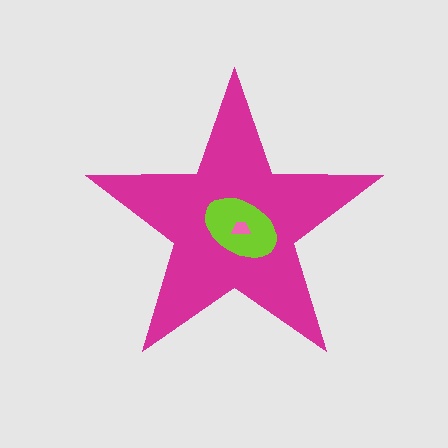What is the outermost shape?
The magenta star.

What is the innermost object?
The pink trapezoid.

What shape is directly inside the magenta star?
The lime ellipse.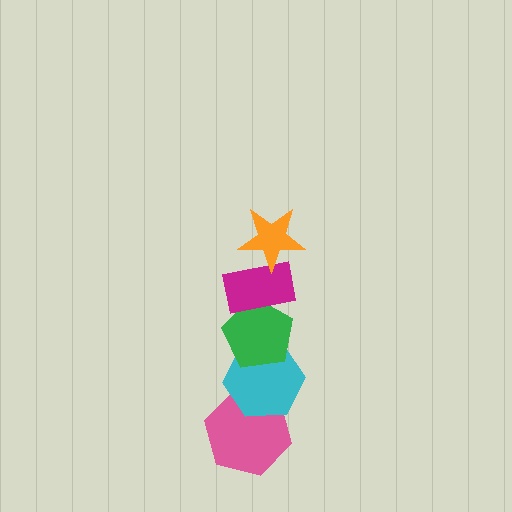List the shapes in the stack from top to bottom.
From top to bottom: the orange star, the magenta rectangle, the green pentagon, the cyan hexagon, the pink hexagon.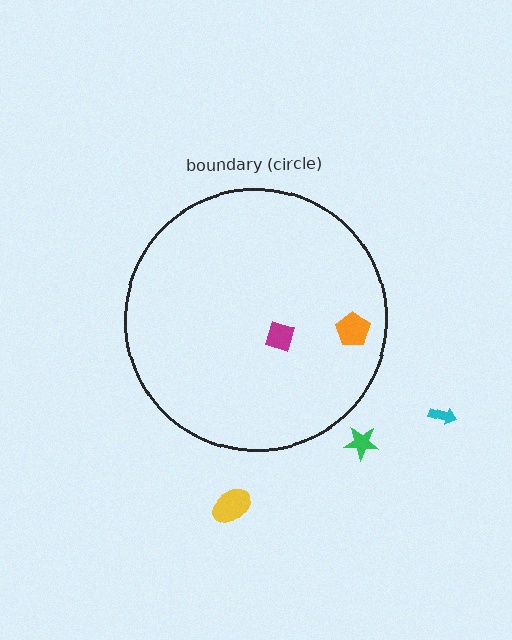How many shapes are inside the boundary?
2 inside, 3 outside.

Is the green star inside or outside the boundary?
Outside.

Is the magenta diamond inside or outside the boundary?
Inside.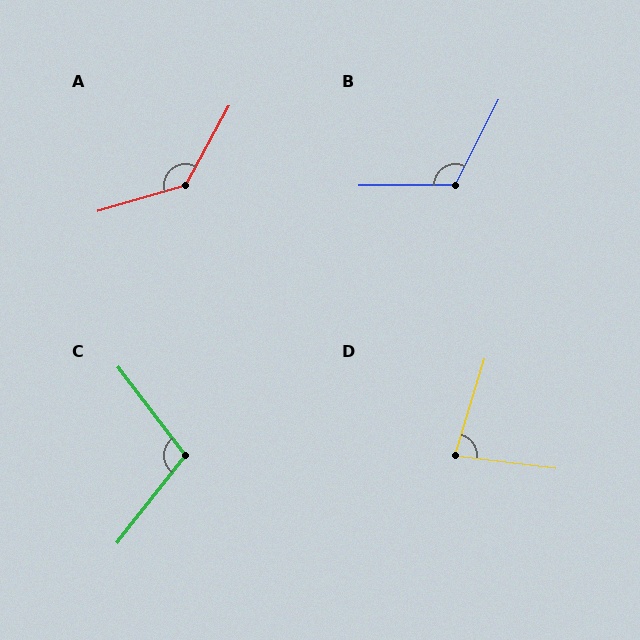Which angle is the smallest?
D, at approximately 81 degrees.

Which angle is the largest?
A, at approximately 134 degrees.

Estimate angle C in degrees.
Approximately 105 degrees.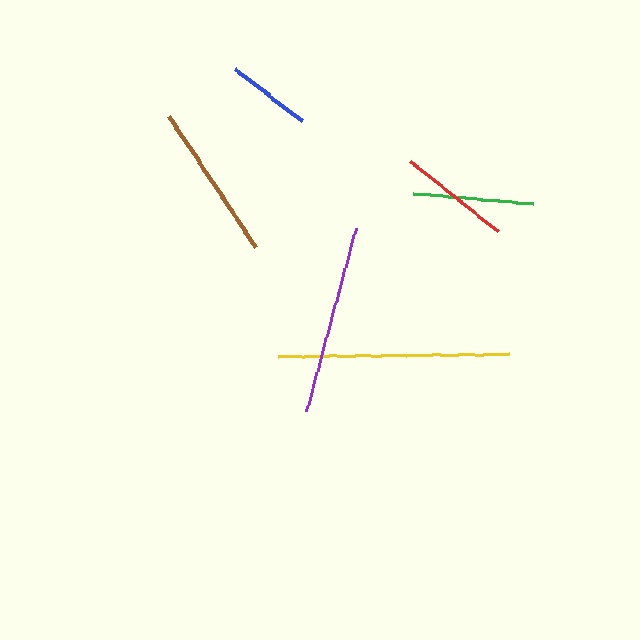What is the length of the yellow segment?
The yellow segment is approximately 230 pixels long.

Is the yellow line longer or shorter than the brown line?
The yellow line is longer than the brown line.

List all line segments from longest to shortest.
From longest to shortest: yellow, purple, brown, green, red, blue.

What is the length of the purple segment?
The purple segment is approximately 189 pixels long.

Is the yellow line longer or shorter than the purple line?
The yellow line is longer than the purple line.